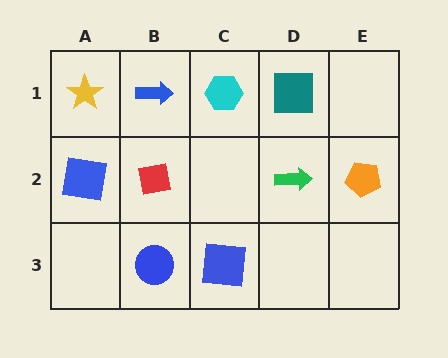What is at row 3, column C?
A blue square.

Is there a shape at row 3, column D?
No, that cell is empty.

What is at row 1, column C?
A cyan hexagon.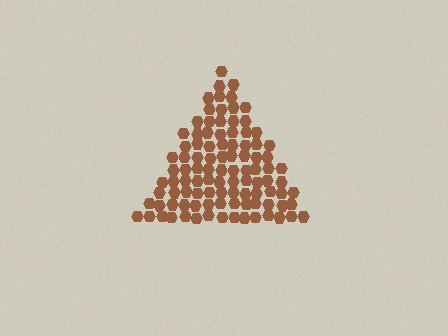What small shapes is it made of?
It is made of small hexagons.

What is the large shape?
The large shape is a triangle.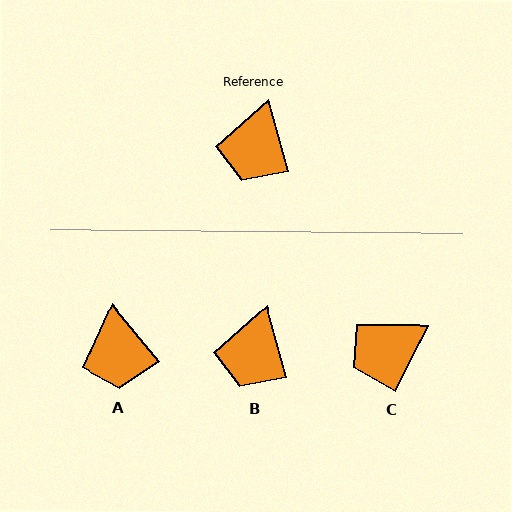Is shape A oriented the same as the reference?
No, it is off by about 24 degrees.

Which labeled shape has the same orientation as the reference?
B.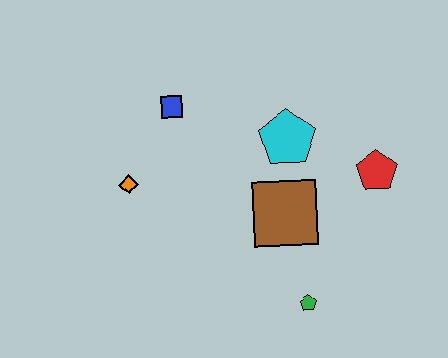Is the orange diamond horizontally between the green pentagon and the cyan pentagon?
No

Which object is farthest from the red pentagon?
The orange diamond is farthest from the red pentagon.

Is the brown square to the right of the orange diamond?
Yes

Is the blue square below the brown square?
No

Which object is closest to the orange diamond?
The blue square is closest to the orange diamond.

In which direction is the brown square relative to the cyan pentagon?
The brown square is below the cyan pentagon.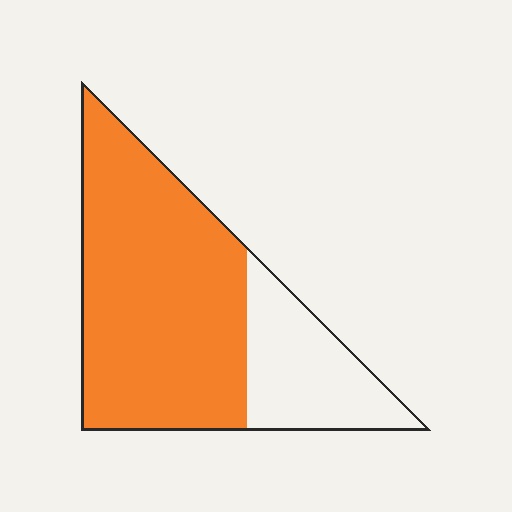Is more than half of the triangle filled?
Yes.